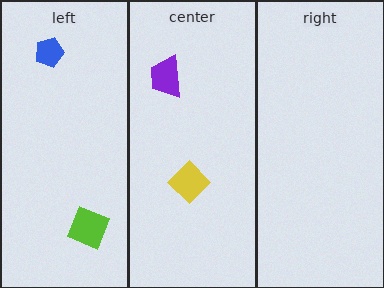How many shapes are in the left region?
2.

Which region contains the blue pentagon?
The left region.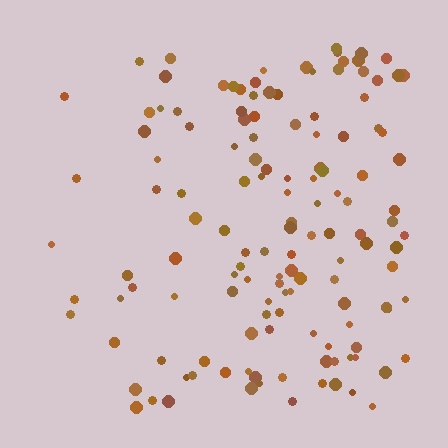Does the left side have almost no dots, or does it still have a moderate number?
Still a moderate number, just noticeably fewer than the right.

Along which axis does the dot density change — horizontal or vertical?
Horizontal.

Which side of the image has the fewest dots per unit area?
The left.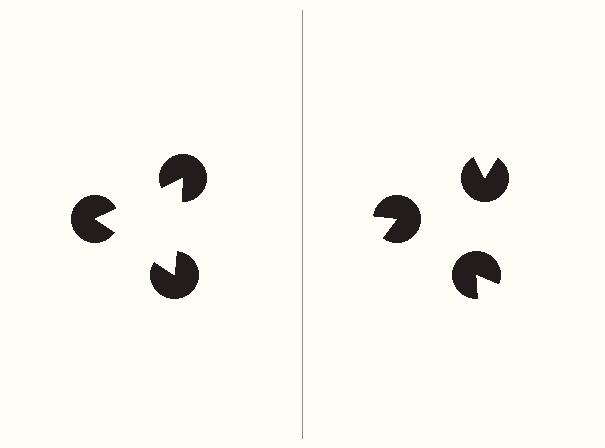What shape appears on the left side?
An illusory triangle.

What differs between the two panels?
The pac-man discs are positioned identically on both sides; only the wedge orientations differ. On the left they align to a triangle; on the right they are misaligned.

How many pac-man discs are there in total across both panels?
6 — 3 on each side.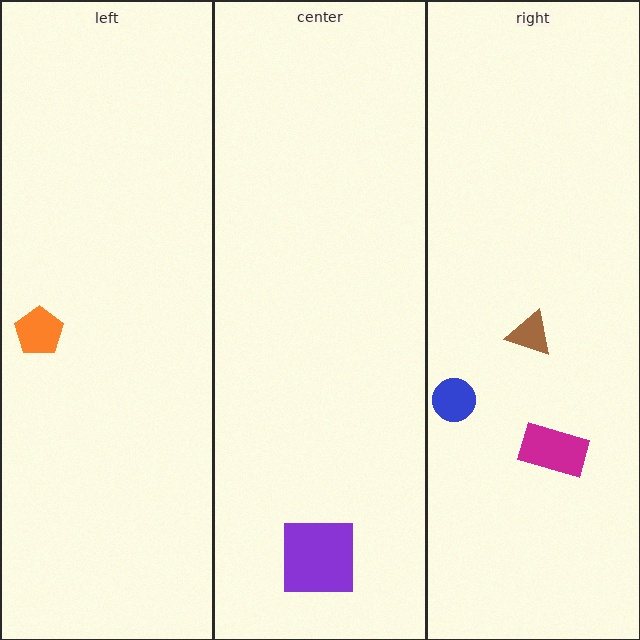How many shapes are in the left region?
1.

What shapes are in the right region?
The magenta rectangle, the brown triangle, the blue circle.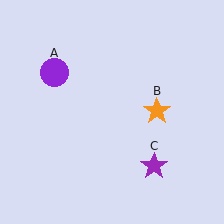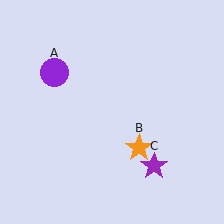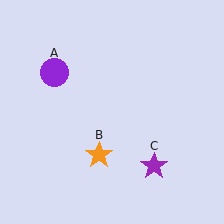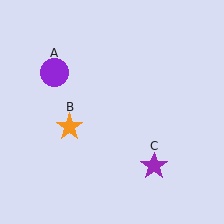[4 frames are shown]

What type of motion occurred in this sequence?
The orange star (object B) rotated clockwise around the center of the scene.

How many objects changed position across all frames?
1 object changed position: orange star (object B).